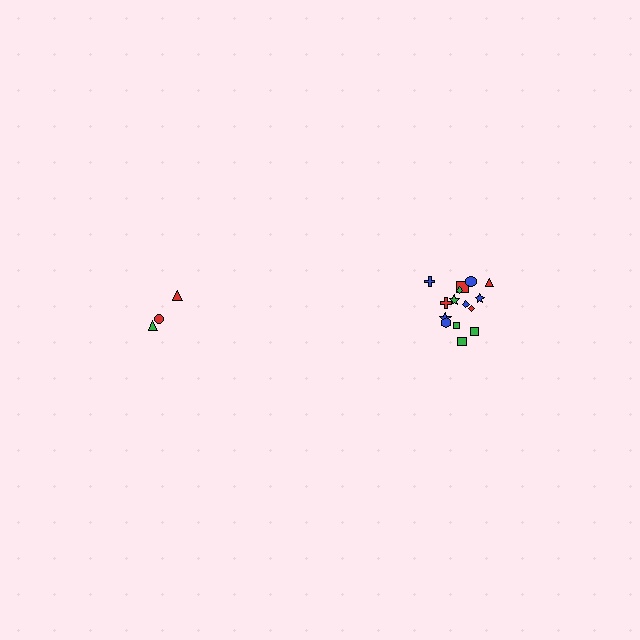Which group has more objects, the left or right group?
The right group.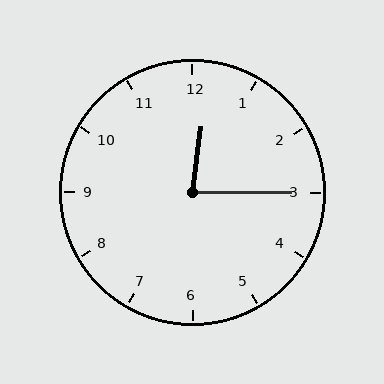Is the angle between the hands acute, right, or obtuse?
It is acute.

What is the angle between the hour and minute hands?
Approximately 82 degrees.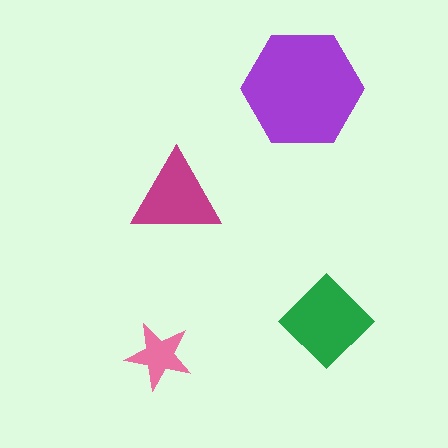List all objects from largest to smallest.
The purple hexagon, the green diamond, the magenta triangle, the pink star.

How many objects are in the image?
There are 4 objects in the image.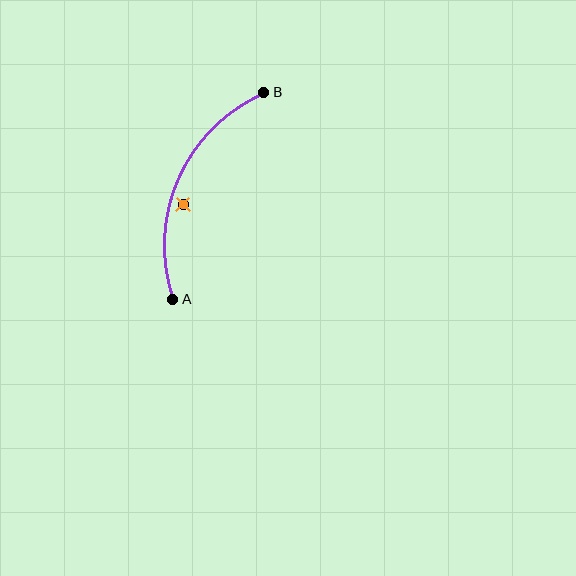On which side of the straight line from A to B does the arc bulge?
The arc bulges to the left of the straight line connecting A and B.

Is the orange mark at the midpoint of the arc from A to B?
No — the orange mark does not lie on the arc at all. It sits slightly inside the curve.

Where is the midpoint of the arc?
The arc midpoint is the point on the curve farthest from the straight line joining A and B. It sits to the left of that line.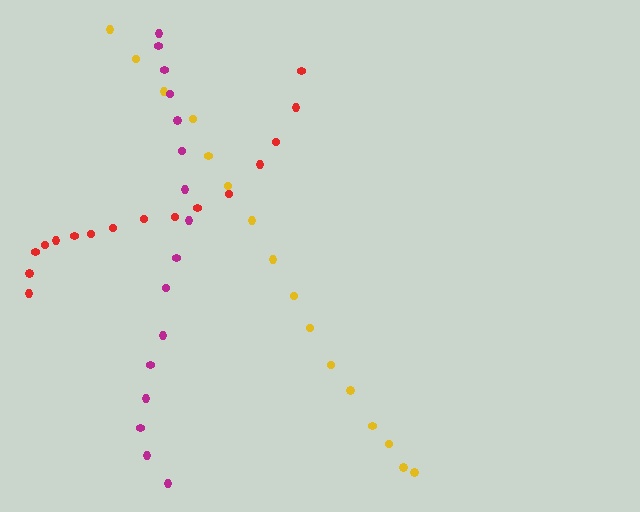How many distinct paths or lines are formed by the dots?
There are 3 distinct paths.